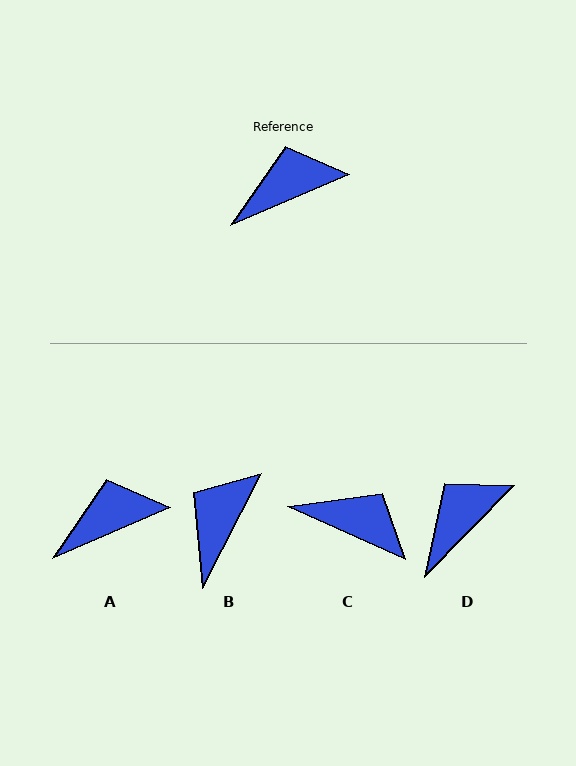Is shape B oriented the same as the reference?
No, it is off by about 40 degrees.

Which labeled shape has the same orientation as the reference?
A.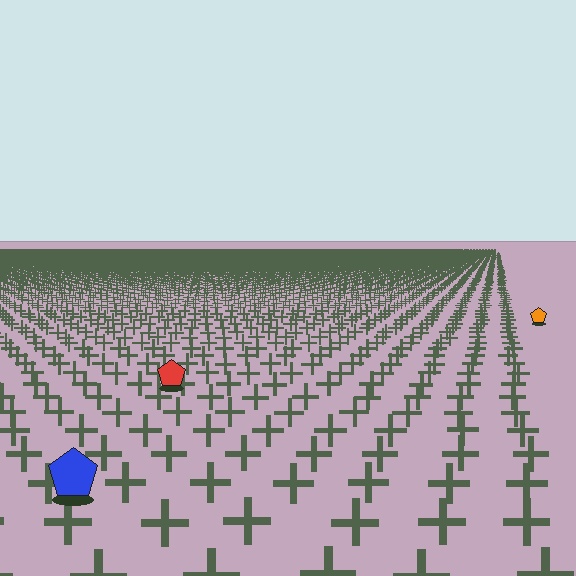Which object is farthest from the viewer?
The orange pentagon is farthest from the viewer. It appears smaller and the ground texture around it is denser.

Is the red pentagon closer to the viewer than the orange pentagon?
Yes. The red pentagon is closer — you can tell from the texture gradient: the ground texture is coarser near it.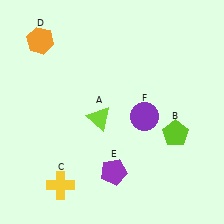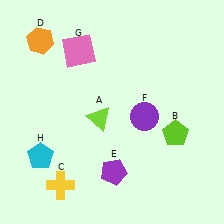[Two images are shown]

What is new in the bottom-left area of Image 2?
A cyan pentagon (H) was added in the bottom-left area of Image 2.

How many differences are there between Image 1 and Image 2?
There are 2 differences between the two images.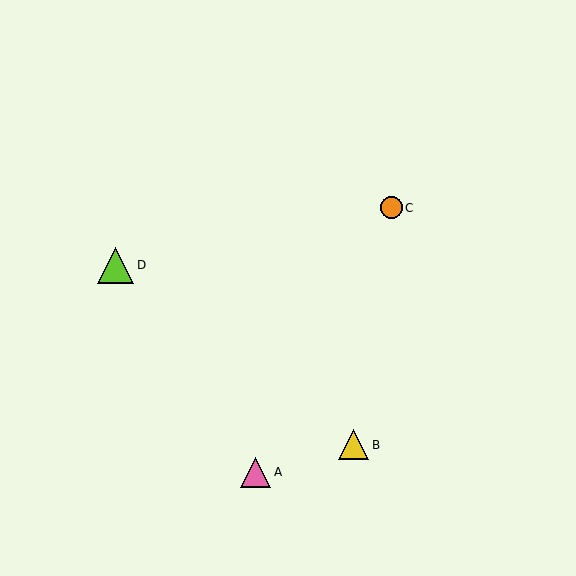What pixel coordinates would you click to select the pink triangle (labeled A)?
Click at (256, 472) to select the pink triangle A.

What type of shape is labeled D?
Shape D is a lime triangle.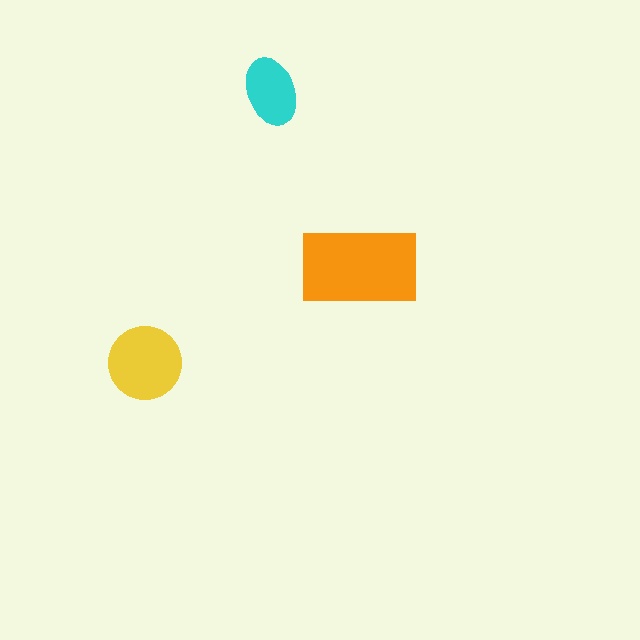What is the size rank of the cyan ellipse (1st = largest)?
3rd.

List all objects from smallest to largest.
The cyan ellipse, the yellow circle, the orange rectangle.